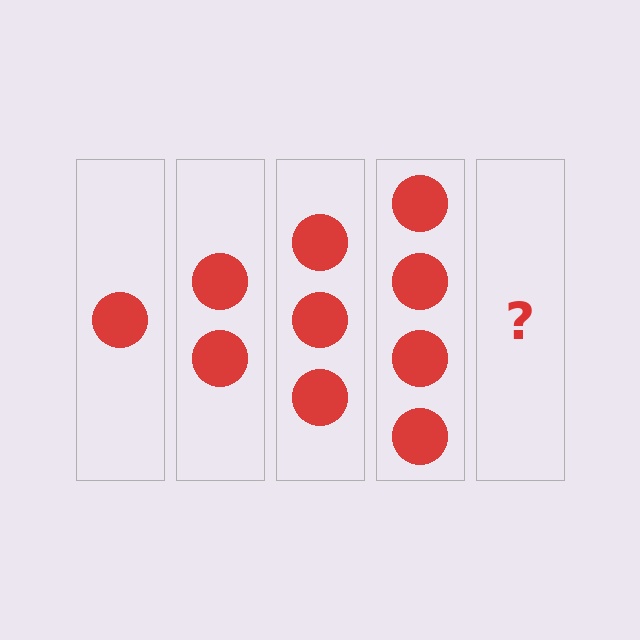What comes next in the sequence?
The next element should be 5 circles.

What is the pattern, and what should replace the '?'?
The pattern is that each step adds one more circle. The '?' should be 5 circles.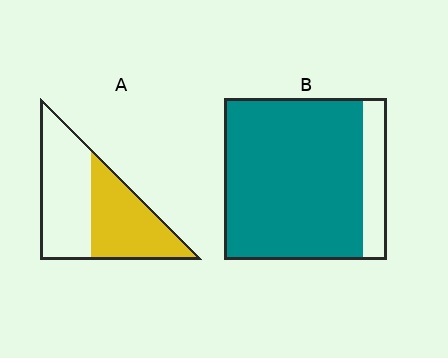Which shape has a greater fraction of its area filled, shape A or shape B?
Shape B.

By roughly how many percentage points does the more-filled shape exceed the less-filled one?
By roughly 40 percentage points (B over A).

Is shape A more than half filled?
Roughly half.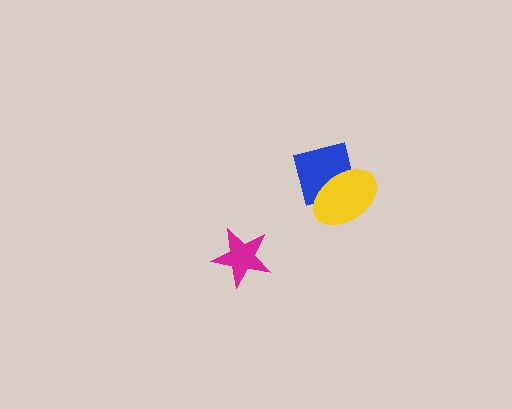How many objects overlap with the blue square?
1 object overlaps with the blue square.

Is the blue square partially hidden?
Yes, it is partially covered by another shape.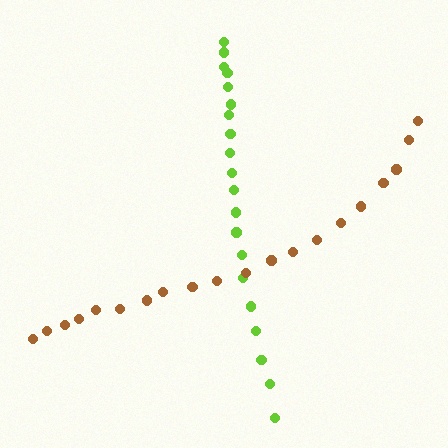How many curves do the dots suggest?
There are 2 distinct paths.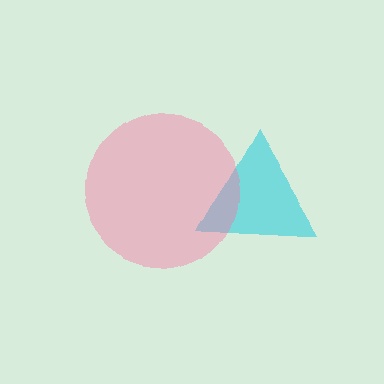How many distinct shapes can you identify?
There are 2 distinct shapes: a cyan triangle, a pink circle.